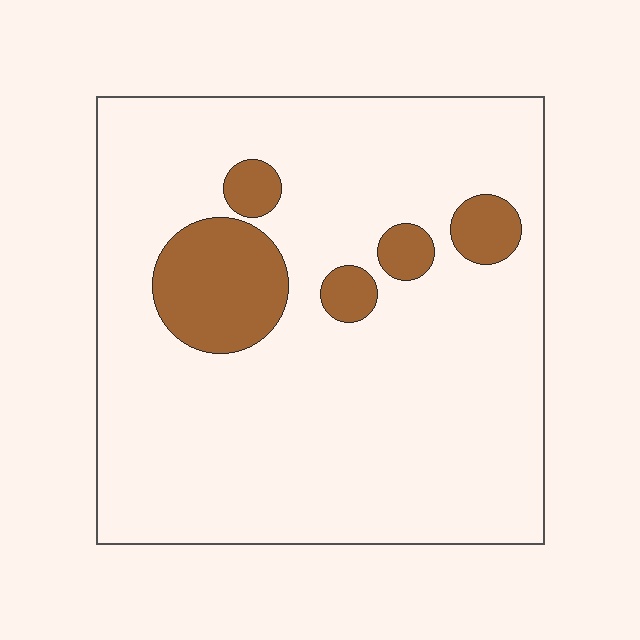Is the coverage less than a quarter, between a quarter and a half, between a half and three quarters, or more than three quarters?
Less than a quarter.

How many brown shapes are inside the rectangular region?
5.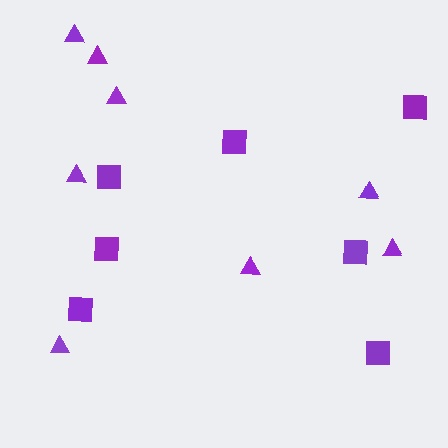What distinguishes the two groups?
There are 2 groups: one group of squares (7) and one group of triangles (8).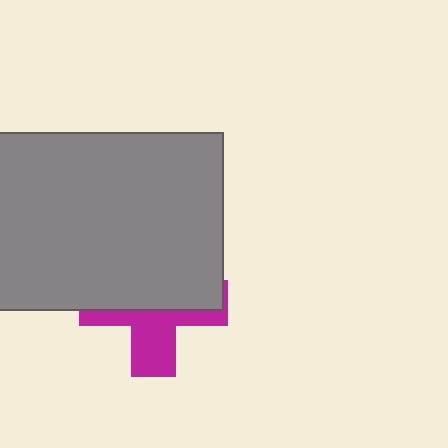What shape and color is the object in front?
The object in front is a gray rectangle.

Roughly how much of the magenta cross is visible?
A small part of it is visible (roughly 39%).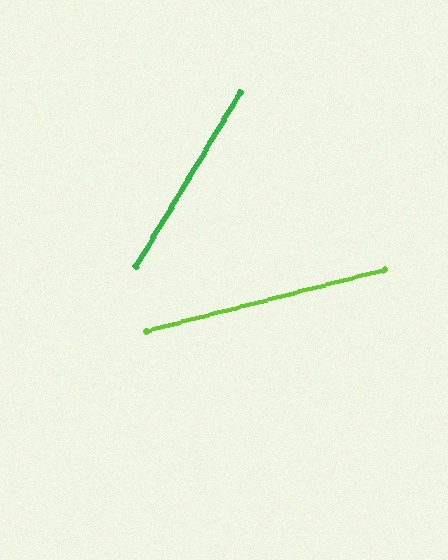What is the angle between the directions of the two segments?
Approximately 45 degrees.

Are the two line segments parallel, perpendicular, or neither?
Neither parallel nor perpendicular — they differ by about 45°.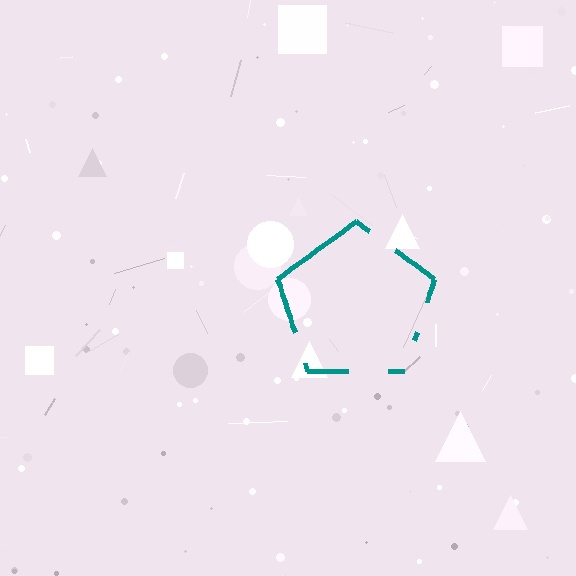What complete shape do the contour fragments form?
The contour fragments form a pentagon.